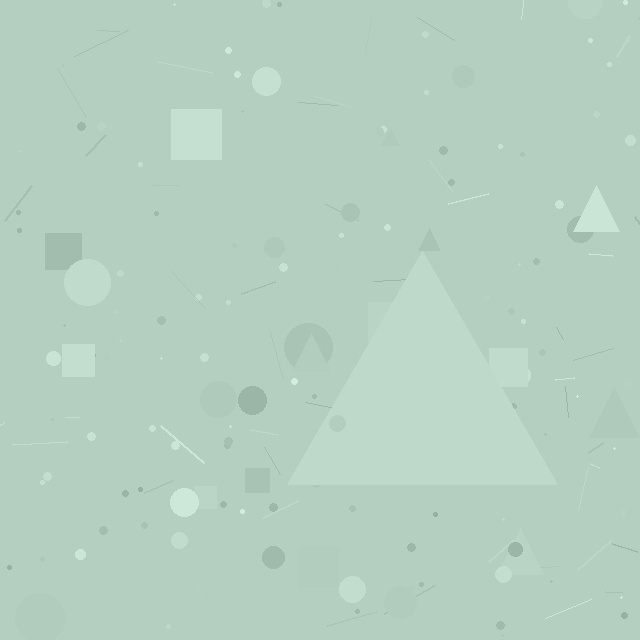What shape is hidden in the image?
A triangle is hidden in the image.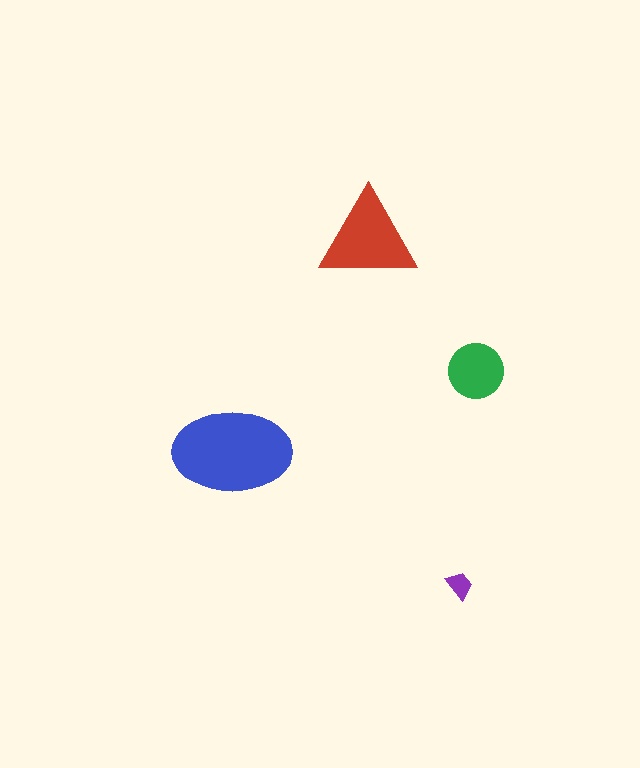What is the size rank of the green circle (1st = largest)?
3rd.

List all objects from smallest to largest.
The purple trapezoid, the green circle, the red triangle, the blue ellipse.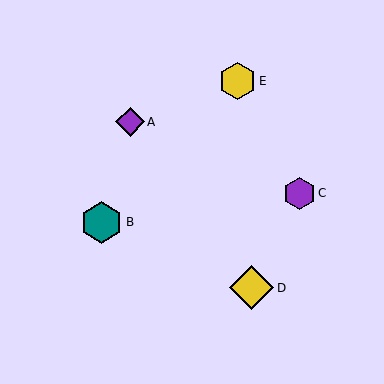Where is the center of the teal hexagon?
The center of the teal hexagon is at (102, 222).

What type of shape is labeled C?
Shape C is a purple hexagon.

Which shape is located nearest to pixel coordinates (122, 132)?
The purple diamond (labeled A) at (130, 122) is nearest to that location.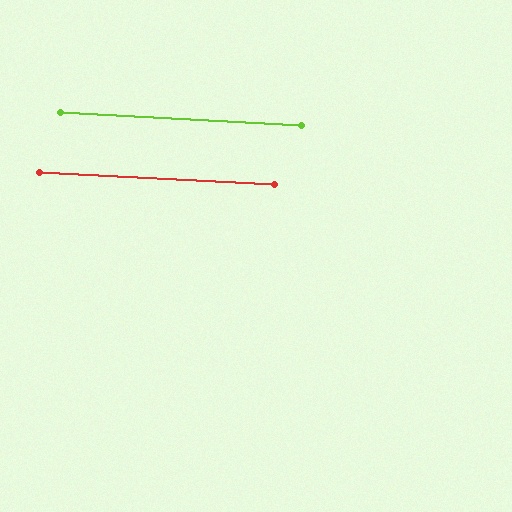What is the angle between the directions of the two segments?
Approximately 0 degrees.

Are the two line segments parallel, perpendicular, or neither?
Parallel — their directions differ by only 0.2°.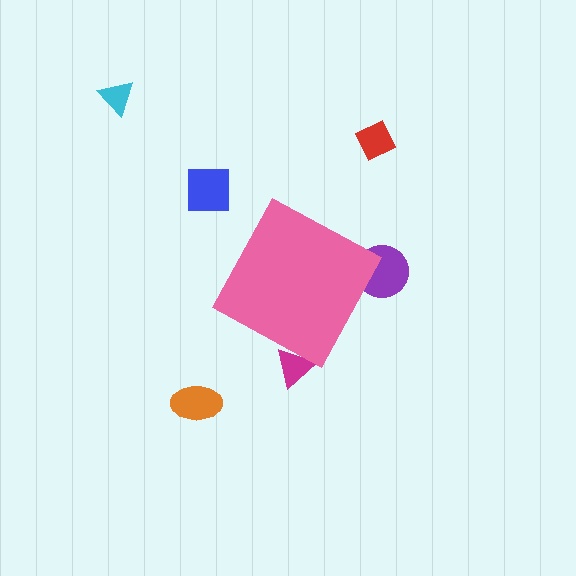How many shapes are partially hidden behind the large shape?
2 shapes are partially hidden.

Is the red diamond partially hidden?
No, the red diamond is fully visible.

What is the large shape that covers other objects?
A pink diamond.